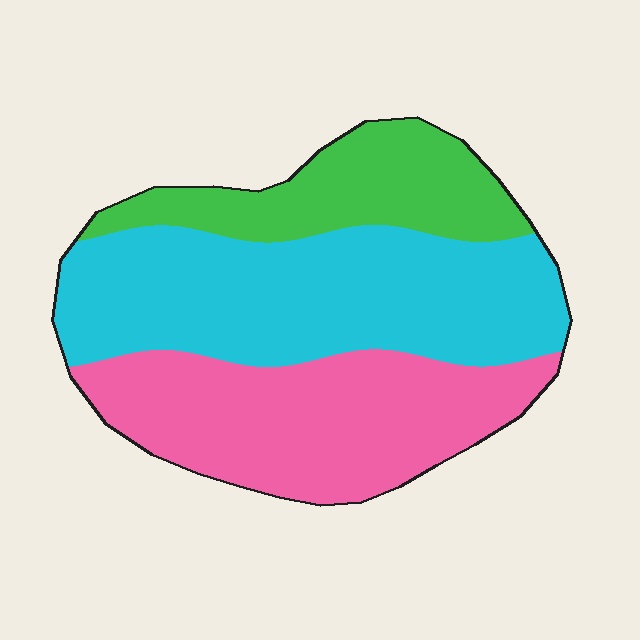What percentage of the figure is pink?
Pink covers roughly 35% of the figure.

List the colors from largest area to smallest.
From largest to smallest: cyan, pink, green.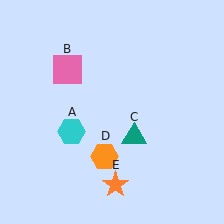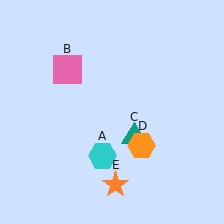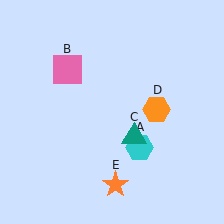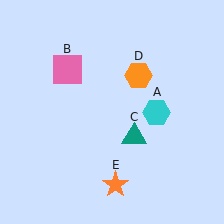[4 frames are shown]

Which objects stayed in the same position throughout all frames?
Pink square (object B) and teal triangle (object C) and orange star (object E) remained stationary.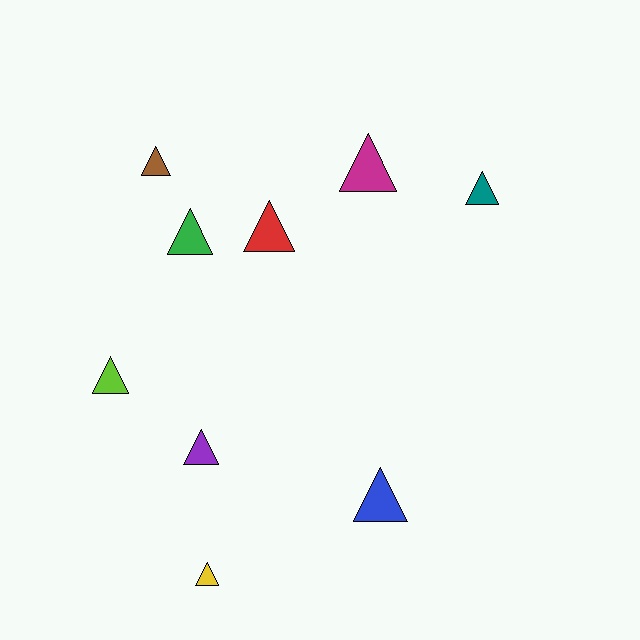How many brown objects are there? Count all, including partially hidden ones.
There is 1 brown object.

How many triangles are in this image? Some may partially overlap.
There are 9 triangles.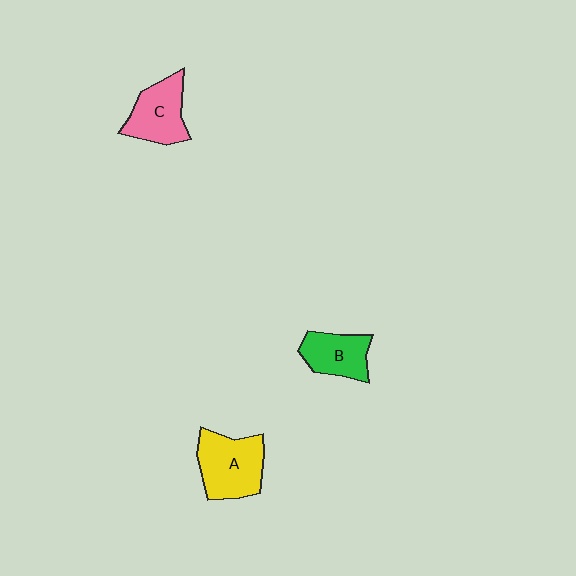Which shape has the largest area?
Shape A (yellow).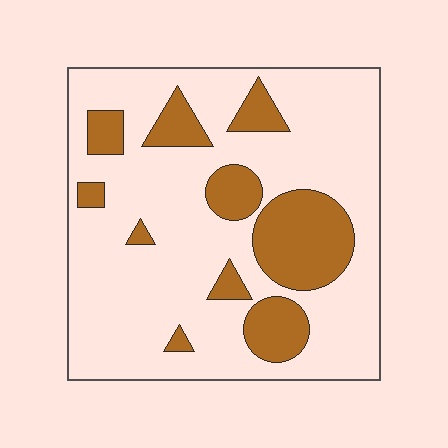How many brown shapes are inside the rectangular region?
10.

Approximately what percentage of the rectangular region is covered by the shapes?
Approximately 25%.